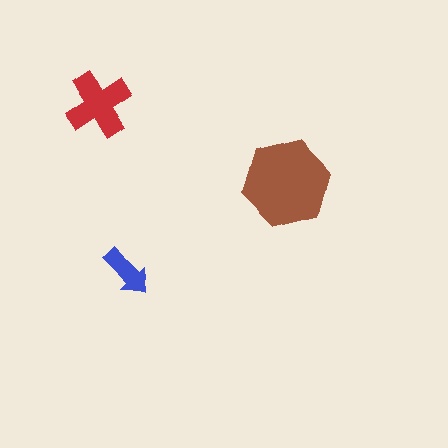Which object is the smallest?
The blue arrow.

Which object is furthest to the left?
The red cross is leftmost.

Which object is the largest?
The brown hexagon.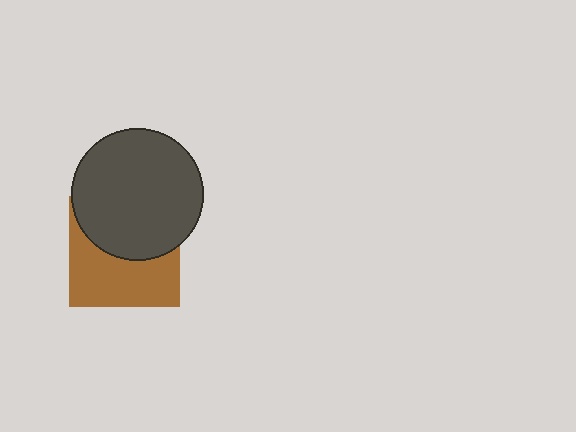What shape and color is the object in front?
The object in front is a dark gray circle.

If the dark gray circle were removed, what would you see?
You would see the complete brown square.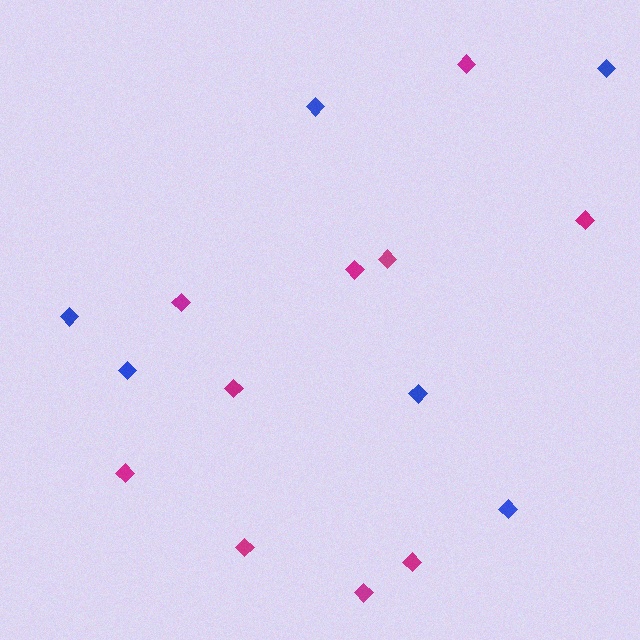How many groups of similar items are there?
There are 2 groups: one group of magenta diamonds (10) and one group of blue diamonds (6).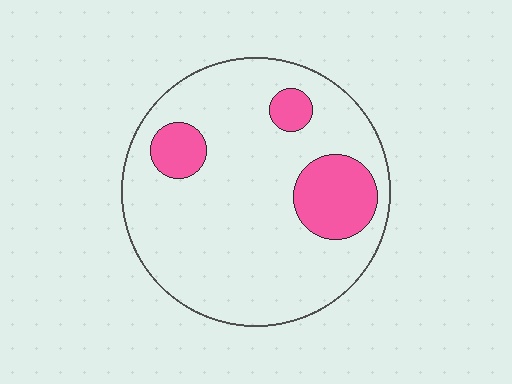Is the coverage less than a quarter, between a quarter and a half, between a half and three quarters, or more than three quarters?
Less than a quarter.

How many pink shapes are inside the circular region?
3.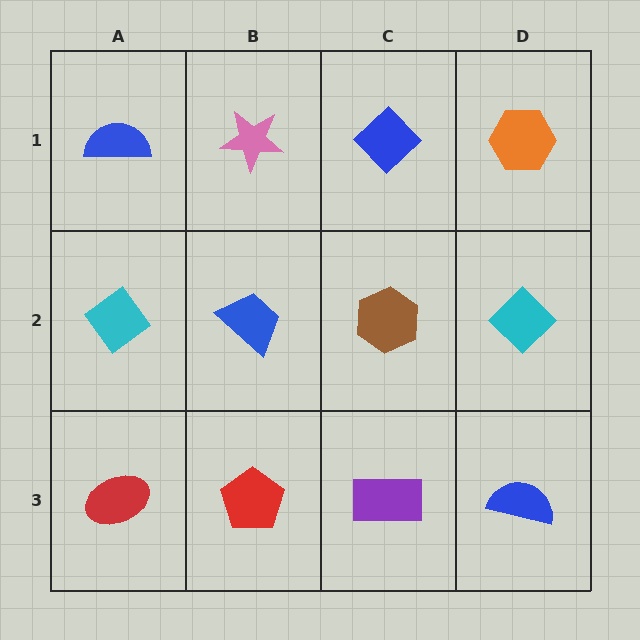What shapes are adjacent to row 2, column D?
An orange hexagon (row 1, column D), a blue semicircle (row 3, column D), a brown hexagon (row 2, column C).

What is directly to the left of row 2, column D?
A brown hexagon.